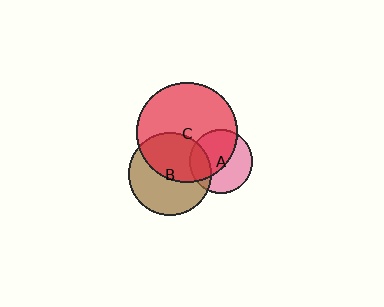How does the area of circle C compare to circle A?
Approximately 2.5 times.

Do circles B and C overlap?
Yes.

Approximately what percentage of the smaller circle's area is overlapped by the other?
Approximately 50%.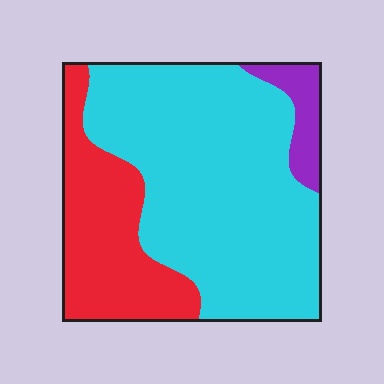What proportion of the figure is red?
Red takes up about one quarter (1/4) of the figure.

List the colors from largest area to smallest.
From largest to smallest: cyan, red, purple.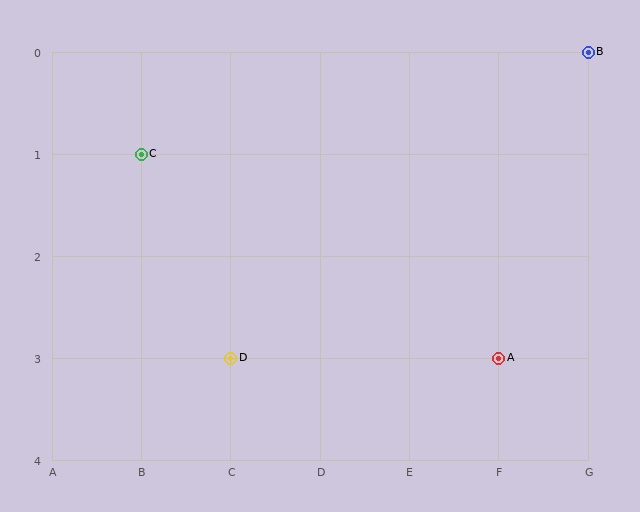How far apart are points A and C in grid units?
Points A and C are 4 columns and 2 rows apart (about 4.5 grid units diagonally).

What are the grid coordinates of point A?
Point A is at grid coordinates (F, 3).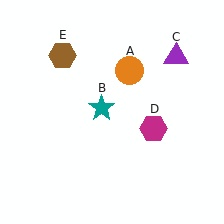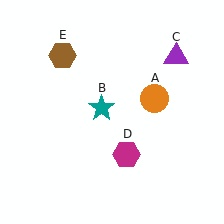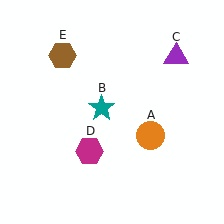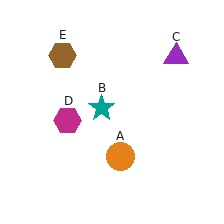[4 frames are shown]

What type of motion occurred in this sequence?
The orange circle (object A), magenta hexagon (object D) rotated clockwise around the center of the scene.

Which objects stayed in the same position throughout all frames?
Teal star (object B) and purple triangle (object C) and brown hexagon (object E) remained stationary.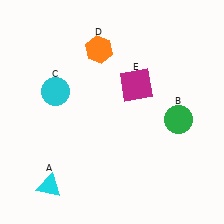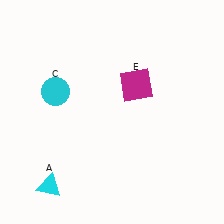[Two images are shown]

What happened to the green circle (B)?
The green circle (B) was removed in Image 2. It was in the bottom-right area of Image 1.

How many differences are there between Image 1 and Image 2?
There are 2 differences between the two images.